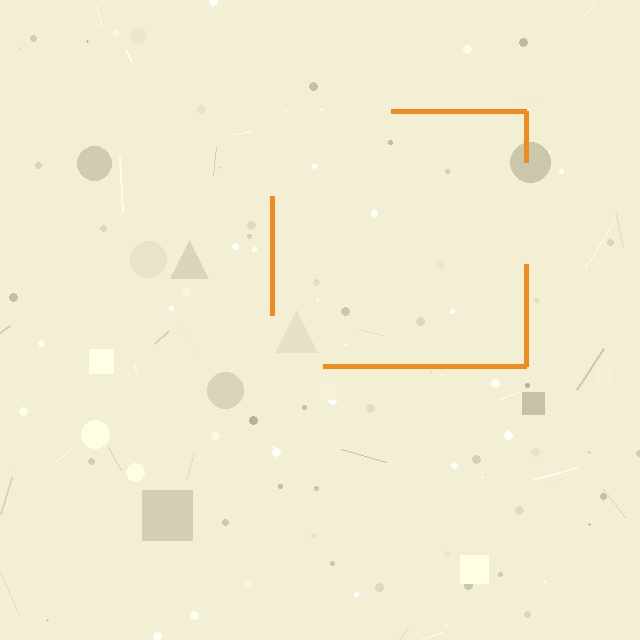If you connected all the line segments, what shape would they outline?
They would outline a square.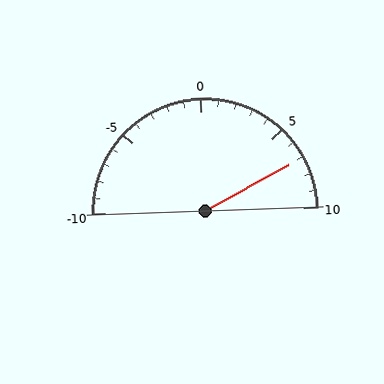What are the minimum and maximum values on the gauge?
The gauge ranges from -10 to 10.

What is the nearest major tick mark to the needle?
The nearest major tick mark is 5.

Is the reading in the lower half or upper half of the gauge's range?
The reading is in the upper half of the range (-10 to 10).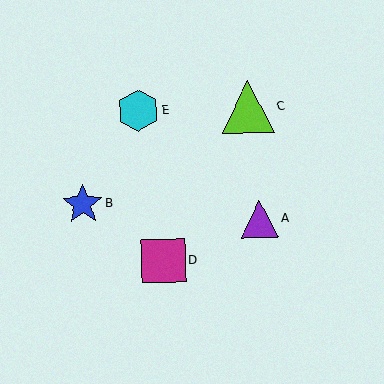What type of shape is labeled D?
Shape D is a magenta square.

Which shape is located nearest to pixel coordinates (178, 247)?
The magenta square (labeled D) at (164, 261) is nearest to that location.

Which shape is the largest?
The lime triangle (labeled C) is the largest.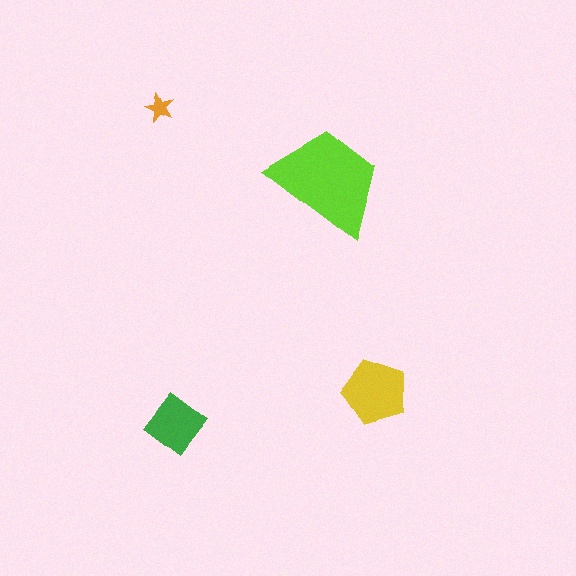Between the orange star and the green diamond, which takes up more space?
The green diamond.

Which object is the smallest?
The orange star.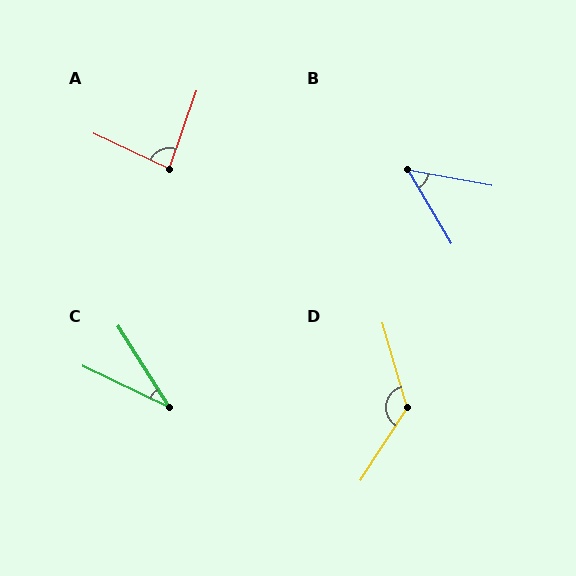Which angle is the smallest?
C, at approximately 32 degrees.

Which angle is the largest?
D, at approximately 131 degrees.